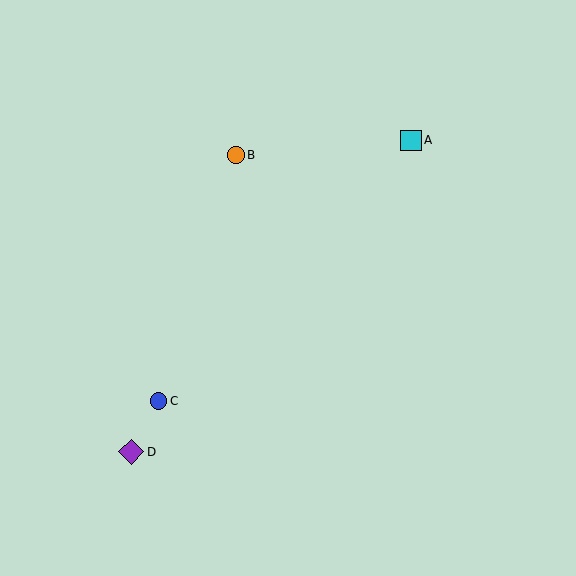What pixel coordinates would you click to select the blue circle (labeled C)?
Click at (158, 401) to select the blue circle C.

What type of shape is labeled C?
Shape C is a blue circle.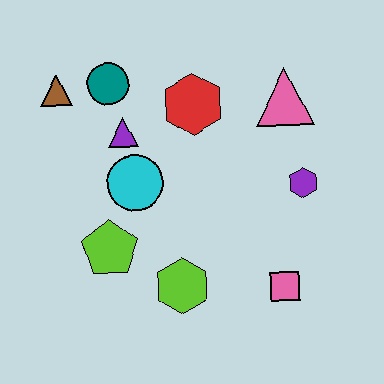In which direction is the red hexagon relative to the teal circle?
The red hexagon is to the right of the teal circle.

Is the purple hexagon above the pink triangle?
No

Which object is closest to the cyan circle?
The purple triangle is closest to the cyan circle.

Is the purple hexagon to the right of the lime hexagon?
Yes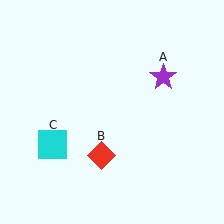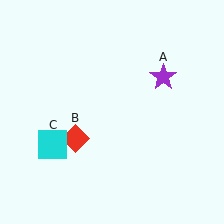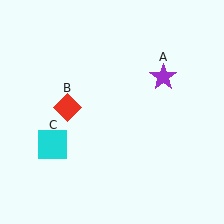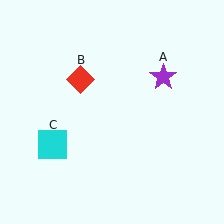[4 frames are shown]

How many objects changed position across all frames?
1 object changed position: red diamond (object B).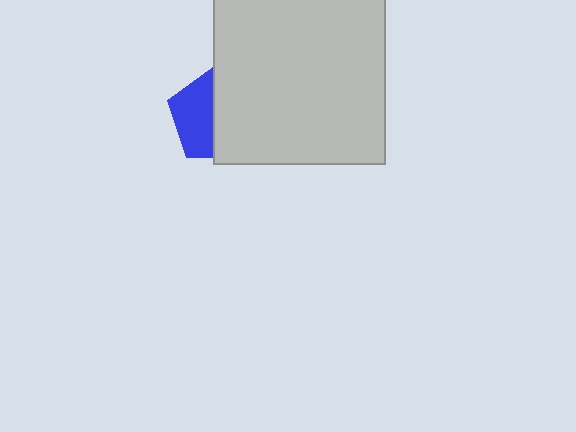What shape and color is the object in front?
The object in front is a light gray square.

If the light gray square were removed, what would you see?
You would see the complete blue pentagon.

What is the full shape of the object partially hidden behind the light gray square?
The partially hidden object is a blue pentagon.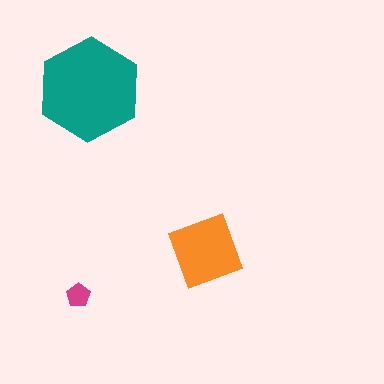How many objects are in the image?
There are 3 objects in the image.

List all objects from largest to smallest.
The teal hexagon, the orange square, the magenta pentagon.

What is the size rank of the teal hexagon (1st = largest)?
1st.